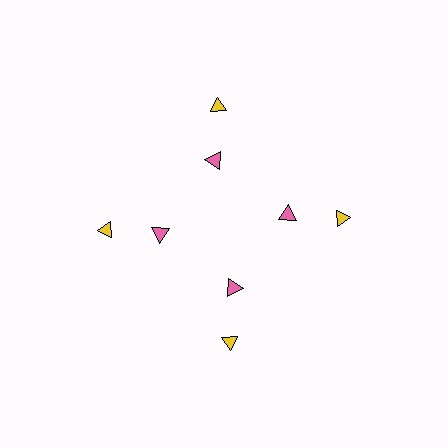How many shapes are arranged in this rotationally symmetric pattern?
There are 8 shapes, arranged in 4 groups of 2.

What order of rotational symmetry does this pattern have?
This pattern has 4-fold rotational symmetry.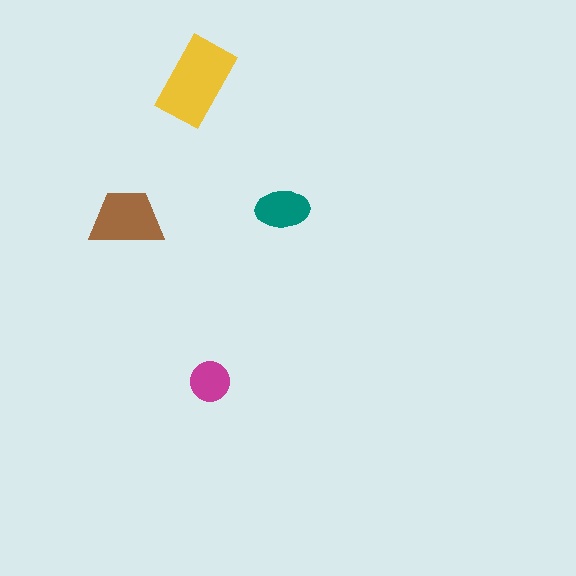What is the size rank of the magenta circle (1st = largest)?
4th.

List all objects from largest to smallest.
The yellow rectangle, the brown trapezoid, the teal ellipse, the magenta circle.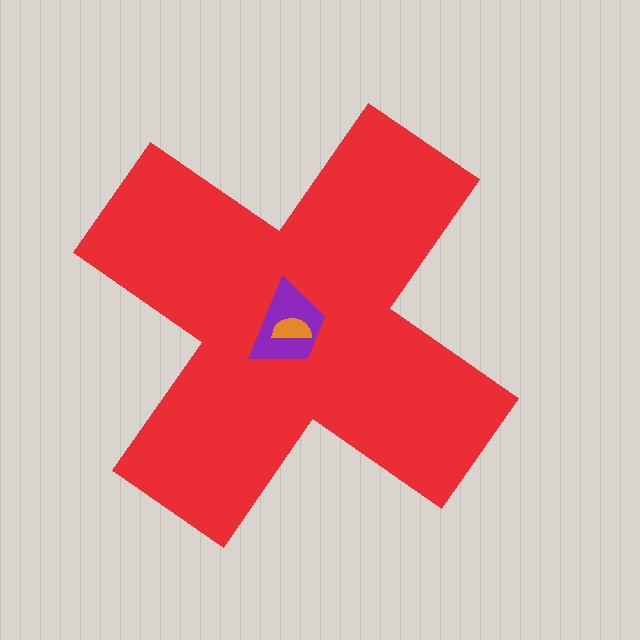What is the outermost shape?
The red cross.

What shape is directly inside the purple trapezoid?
The orange semicircle.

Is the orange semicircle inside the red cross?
Yes.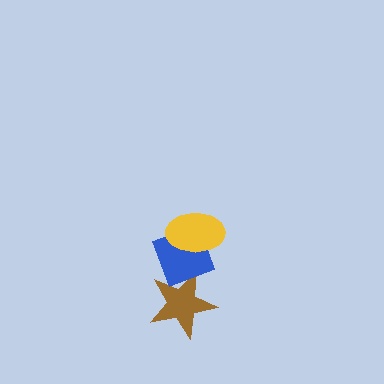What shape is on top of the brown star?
The blue diamond is on top of the brown star.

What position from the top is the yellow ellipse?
The yellow ellipse is 1st from the top.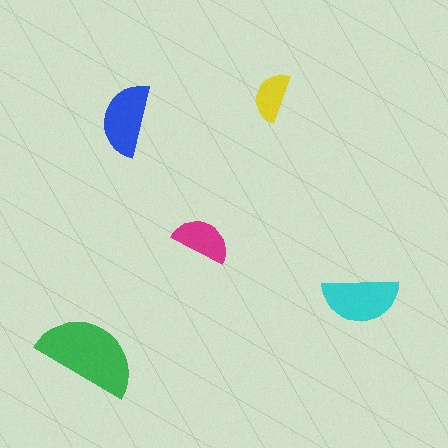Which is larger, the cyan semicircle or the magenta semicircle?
The cyan one.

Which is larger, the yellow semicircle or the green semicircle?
The green one.